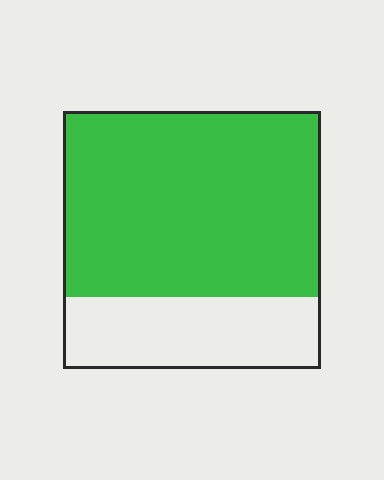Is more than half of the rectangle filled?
Yes.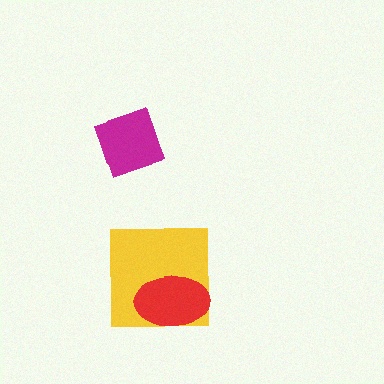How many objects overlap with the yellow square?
1 object overlaps with the yellow square.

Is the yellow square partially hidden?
Yes, it is partially covered by another shape.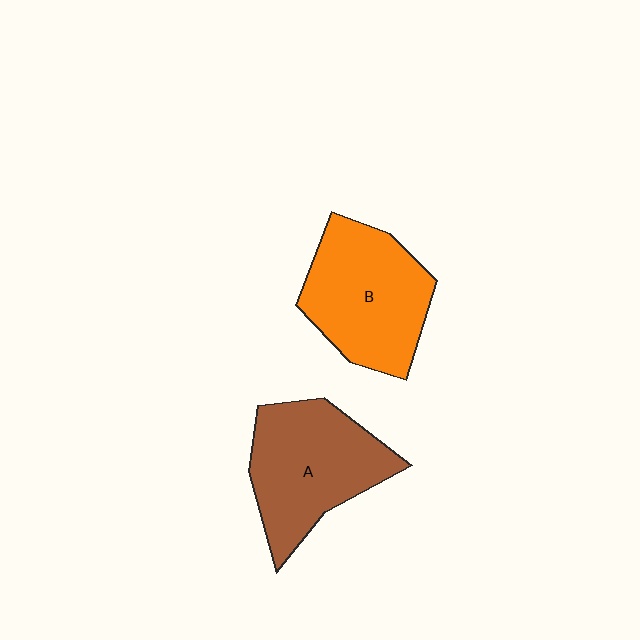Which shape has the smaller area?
Shape B (orange).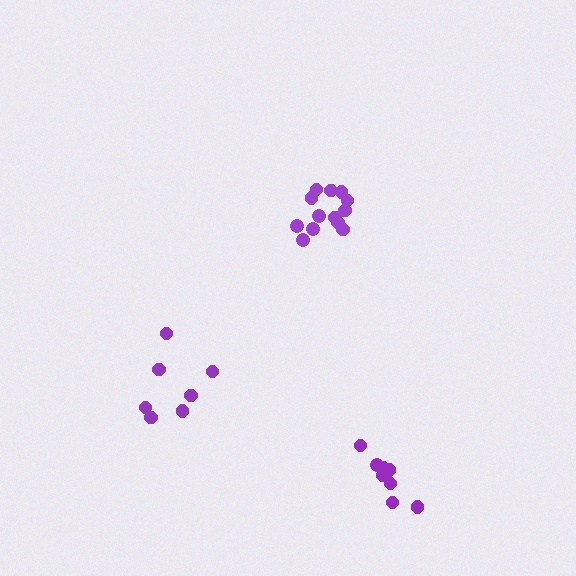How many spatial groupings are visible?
There are 3 spatial groupings.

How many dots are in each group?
Group 1: 13 dots, Group 2: 7 dots, Group 3: 8 dots (28 total).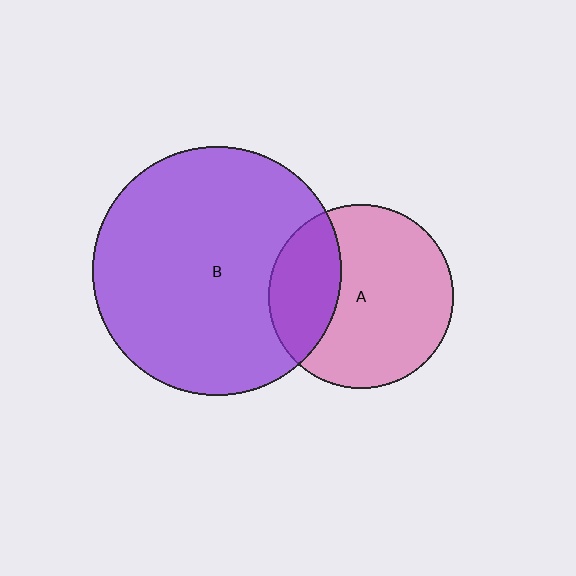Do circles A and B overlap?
Yes.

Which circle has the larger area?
Circle B (purple).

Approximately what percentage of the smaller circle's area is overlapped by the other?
Approximately 30%.